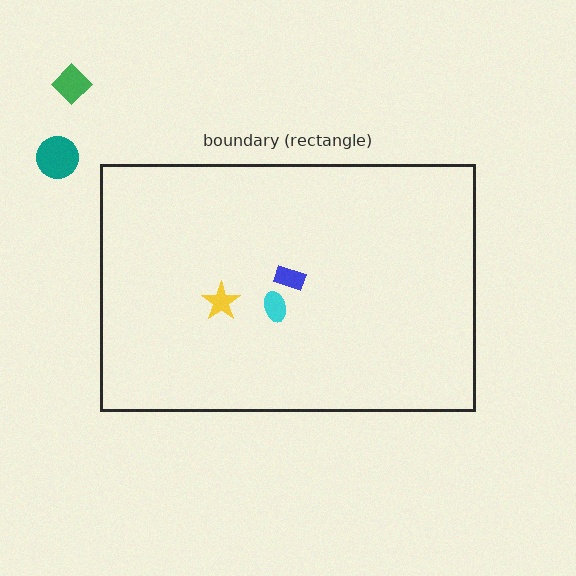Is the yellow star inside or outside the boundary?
Inside.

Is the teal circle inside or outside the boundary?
Outside.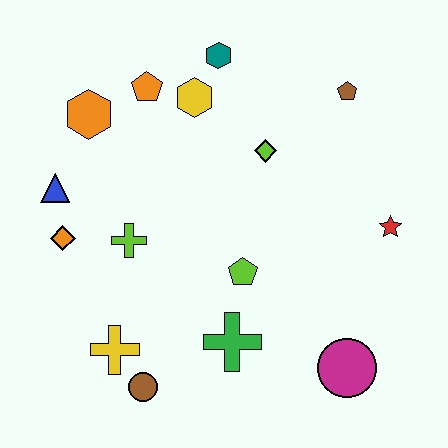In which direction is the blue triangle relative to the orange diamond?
The blue triangle is above the orange diamond.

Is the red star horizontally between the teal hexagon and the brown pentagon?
No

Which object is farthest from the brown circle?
The brown pentagon is farthest from the brown circle.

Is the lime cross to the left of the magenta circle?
Yes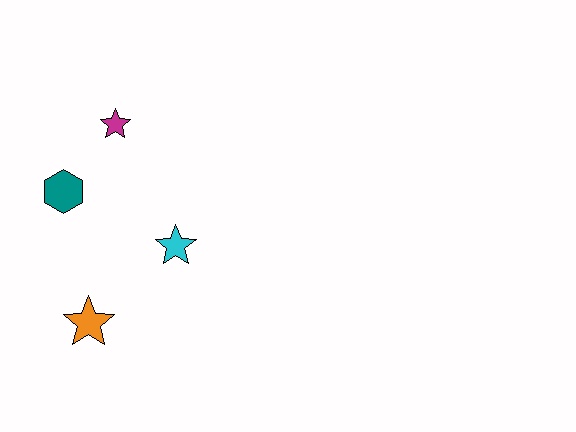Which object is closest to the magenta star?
The teal hexagon is closest to the magenta star.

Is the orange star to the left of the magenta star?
Yes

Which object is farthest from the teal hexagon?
The orange star is farthest from the teal hexagon.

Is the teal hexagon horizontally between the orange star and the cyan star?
No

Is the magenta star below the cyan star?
No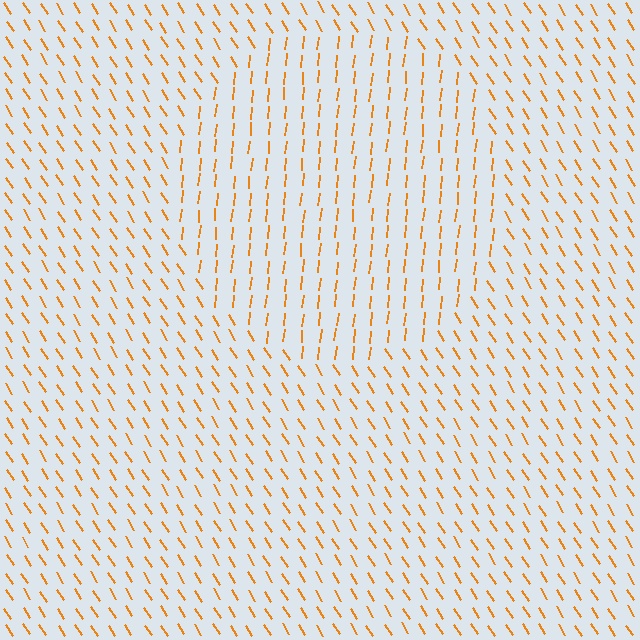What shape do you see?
I see a circle.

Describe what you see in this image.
The image is filled with small orange line segments. A circle region in the image has lines oriented differently from the surrounding lines, creating a visible texture boundary.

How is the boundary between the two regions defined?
The boundary is defined purely by a change in line orientation (approximately 38 degrees difference). All lines are the same color and thickness.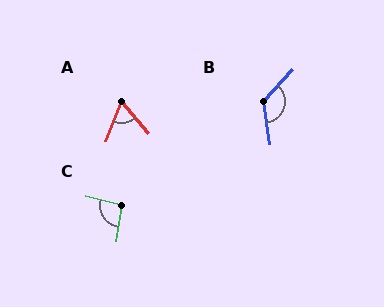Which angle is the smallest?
A, at approximately 62 degrees.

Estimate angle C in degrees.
Approximately 95 degrees.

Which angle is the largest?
B, at approximately 128 degrees.